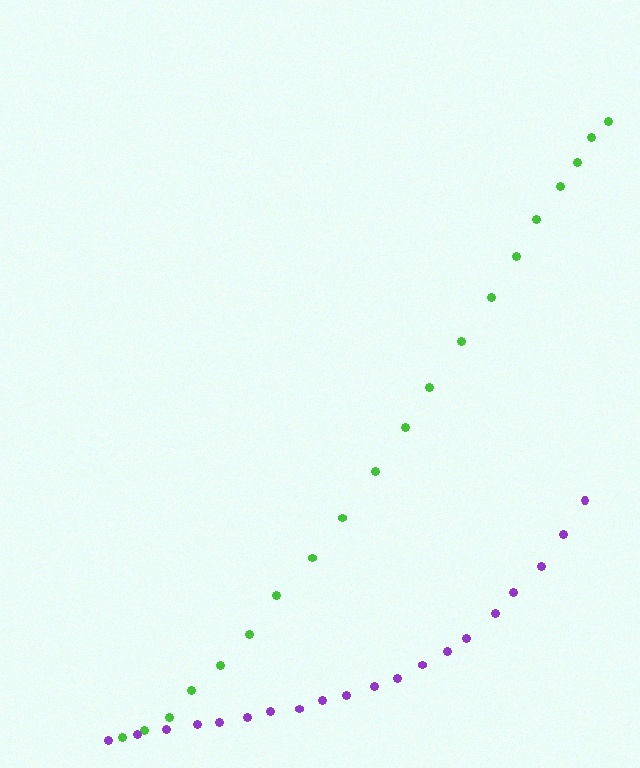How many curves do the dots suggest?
There are 2 distinct paths.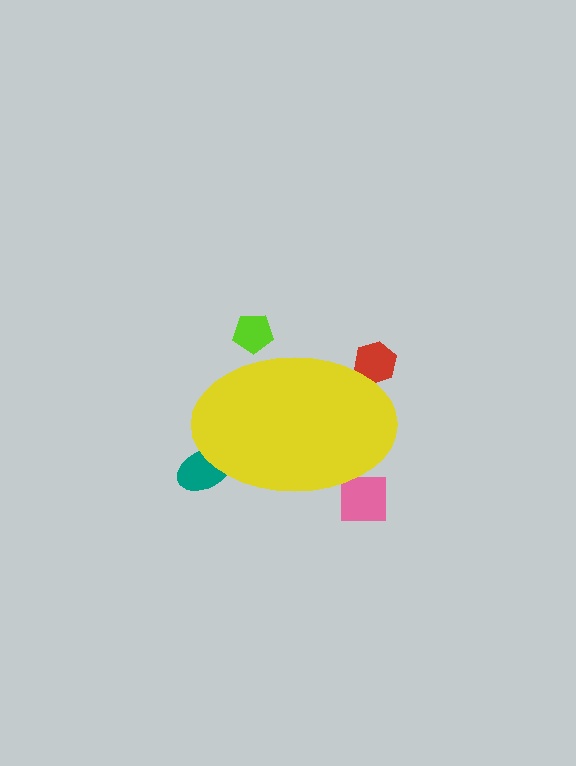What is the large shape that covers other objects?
A yellow ellipse.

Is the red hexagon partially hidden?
Yes, the red hexagon is partially hidden behind the yellow ellipse.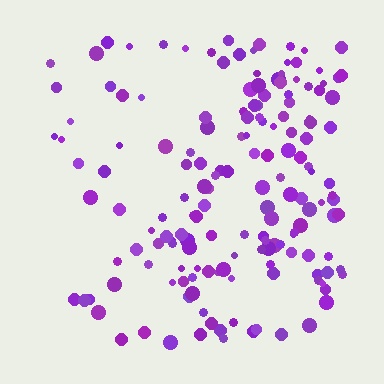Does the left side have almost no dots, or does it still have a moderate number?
Still a moderate number, just noticeably fewer than the right.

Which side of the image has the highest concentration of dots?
The right.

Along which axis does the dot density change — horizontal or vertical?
Horizontal.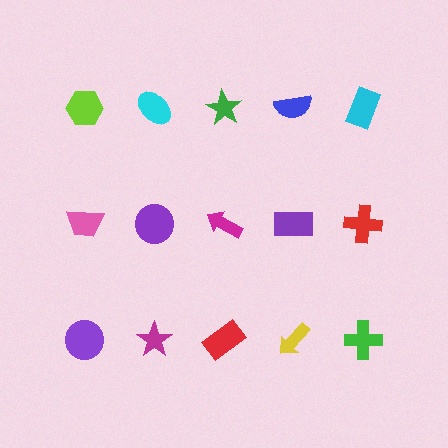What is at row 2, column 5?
A red cross.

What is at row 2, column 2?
A purple circle.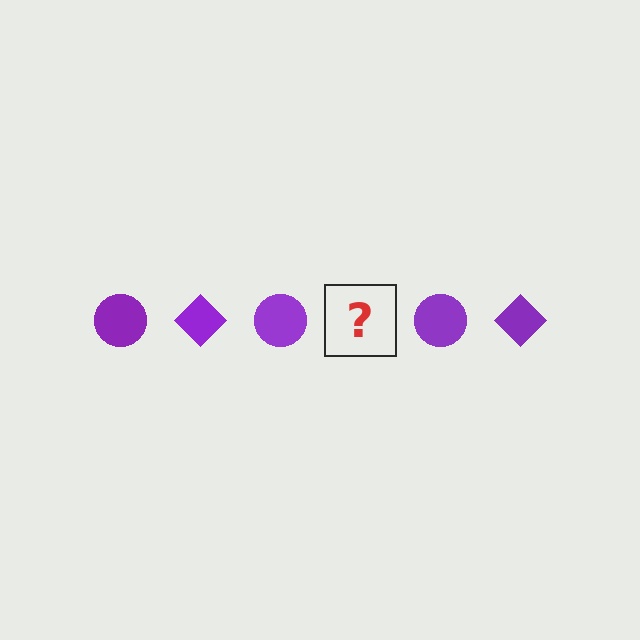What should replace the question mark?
The question mark should be replaced with a purple diamond.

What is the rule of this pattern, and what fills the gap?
The rule is that the pattern cycles through circle, diamond shapes in purple. The gap should be filled with a purple diamond.